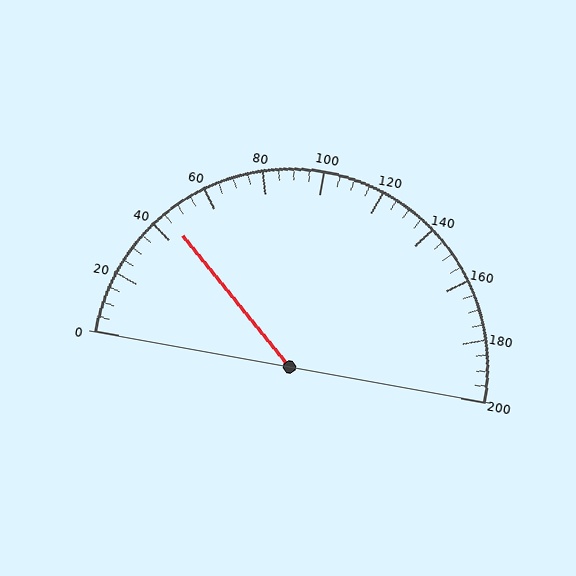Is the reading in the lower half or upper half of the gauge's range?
The reading is in the lower half of the range (0 to 200).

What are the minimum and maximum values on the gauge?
The gauge ranges from 0 to 200.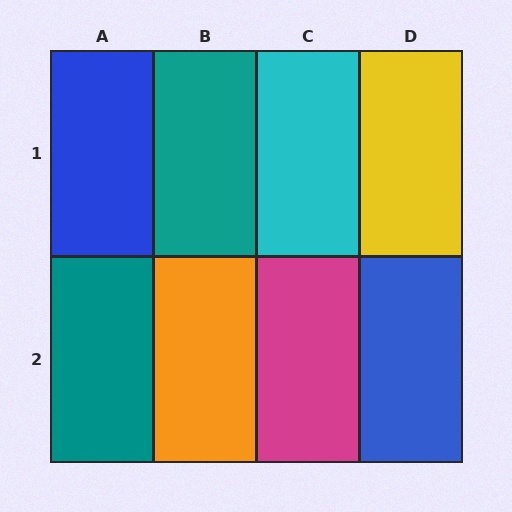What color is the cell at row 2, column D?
Blue.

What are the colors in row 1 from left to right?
Blue, teal, cyan, yellow.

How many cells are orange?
1 cell is orange.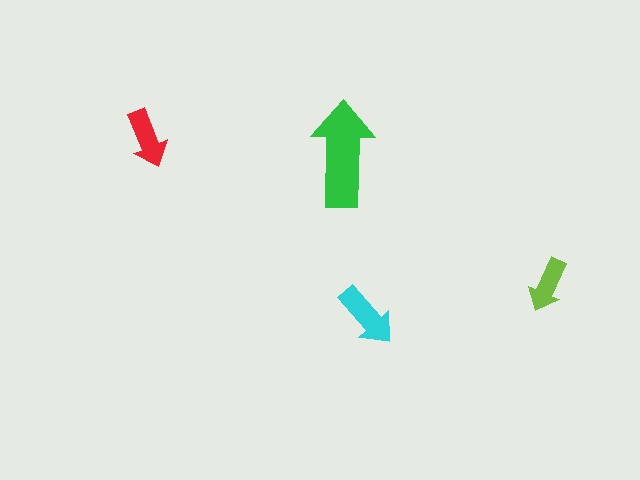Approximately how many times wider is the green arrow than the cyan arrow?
About 1.5 times wider.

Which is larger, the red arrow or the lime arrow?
The red one.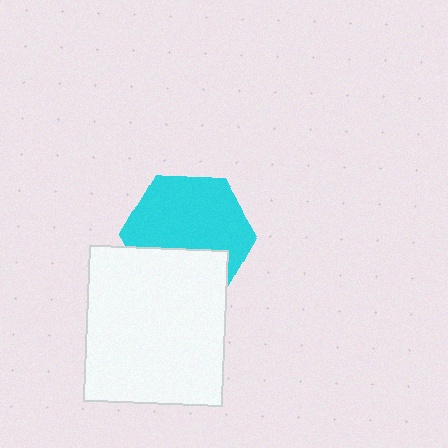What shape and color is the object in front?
The object in front is a white rectangle.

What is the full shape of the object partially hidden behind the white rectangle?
The partially hidden object is a cyan hexagon.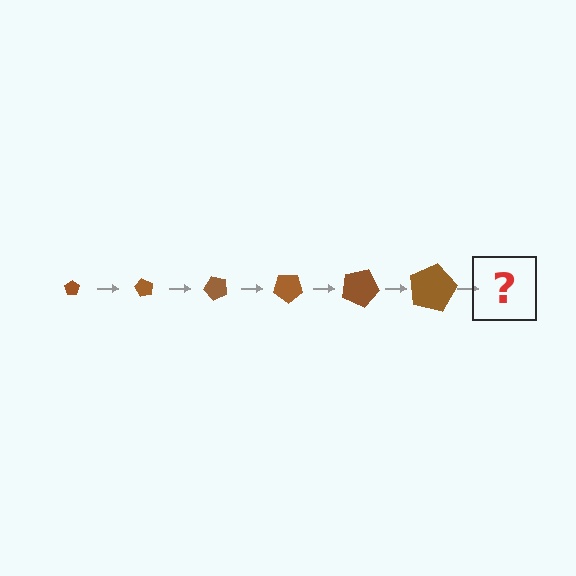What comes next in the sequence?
The next element should be a pentagon, larger than the previous one and rotated 360 degrees from the start.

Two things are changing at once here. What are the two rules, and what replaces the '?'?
The two rules are that the pentagon grows larger each step and it rotates 60 degrees each step. The '?' should be a pentagon, larger than the previous one and rotated 360 degrees from the start.